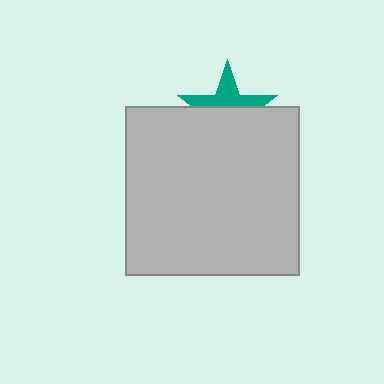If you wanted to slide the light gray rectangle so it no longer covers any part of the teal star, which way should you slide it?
Slide it down — that is the most direct way to separate the two shapes.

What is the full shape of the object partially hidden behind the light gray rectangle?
The partially hidden object is a teal star.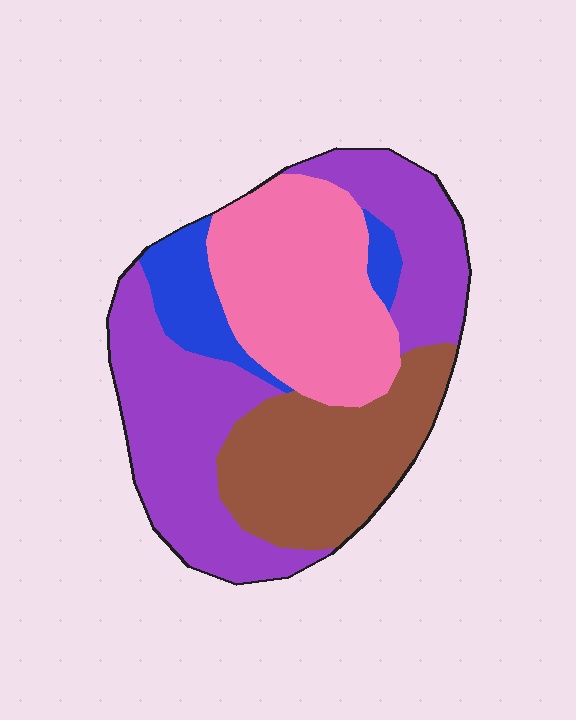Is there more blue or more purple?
Purple.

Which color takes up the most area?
Purple, at roughly 40%.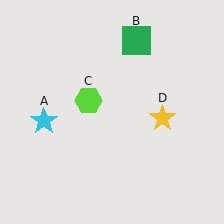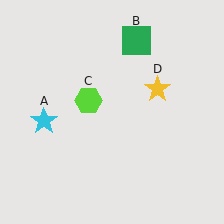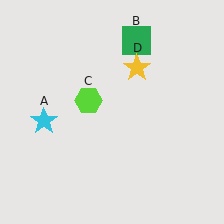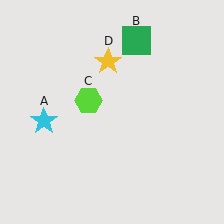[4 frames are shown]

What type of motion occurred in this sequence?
The yellow star (object D) rotated counterclockwise around the center of the scene.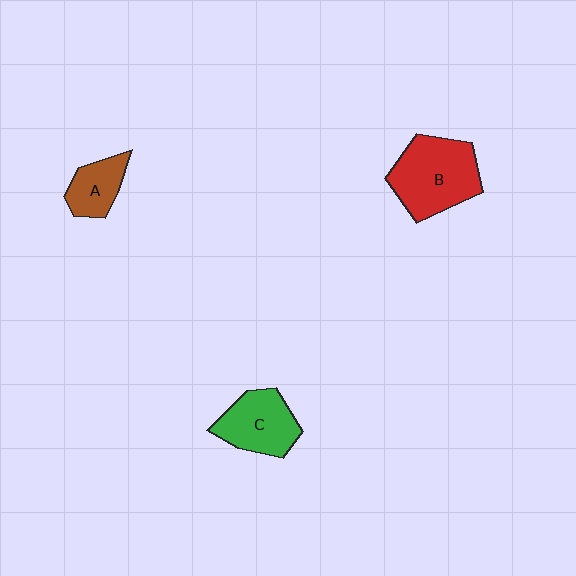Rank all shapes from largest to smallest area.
From largest to smallest: B (red), C (green), A (brown).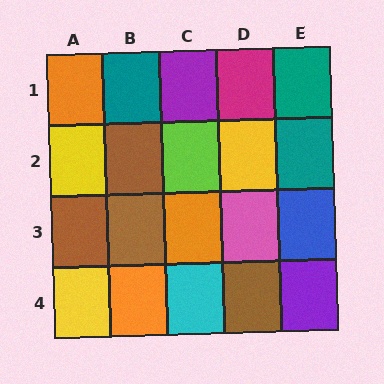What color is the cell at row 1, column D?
Magenta.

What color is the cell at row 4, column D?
Brown.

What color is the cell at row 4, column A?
Yellow.